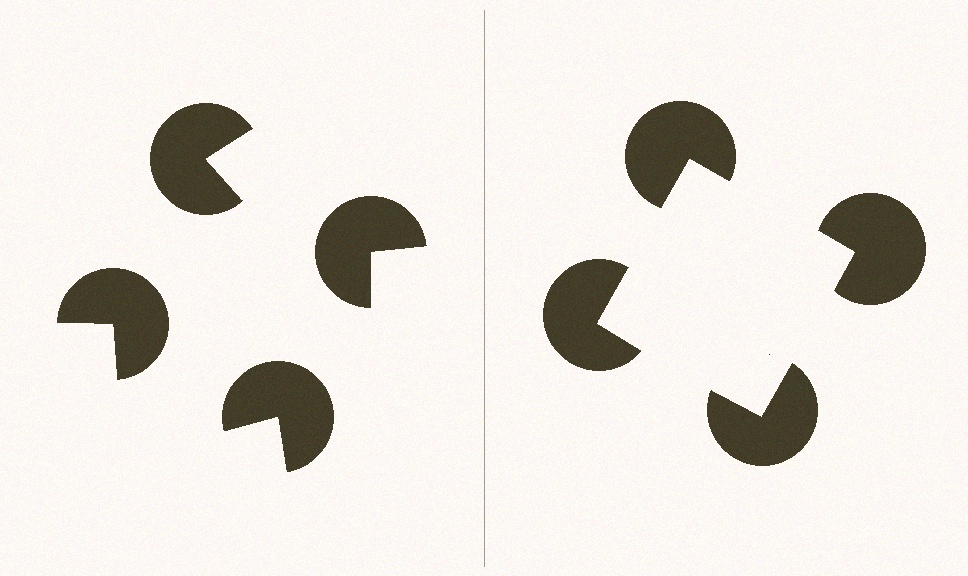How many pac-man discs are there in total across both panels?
8 — 4 on each side.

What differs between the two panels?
The pac-man discs are positioned identically on both sides; only the wedge orientations differ. On the right they align to a square; on the left they are misaligned.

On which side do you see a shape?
An illusory square appears on the right side. On the left side the wedge cuts are rotated, so no coherent shape forms.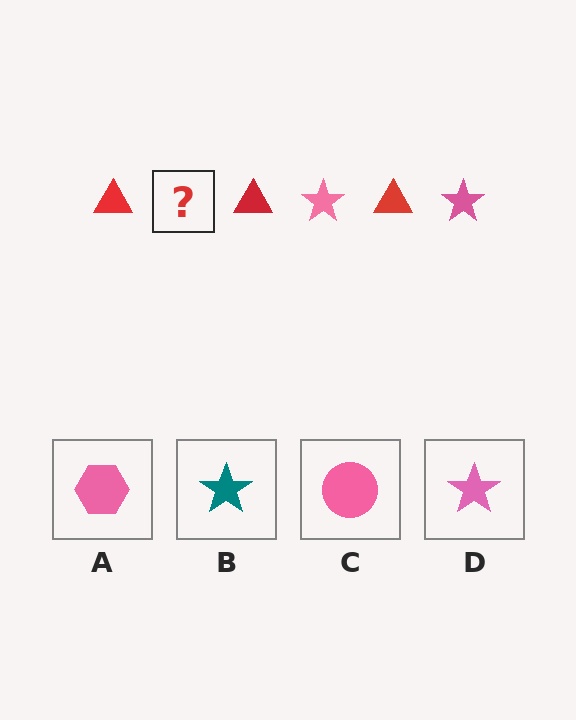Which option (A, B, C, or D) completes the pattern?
D.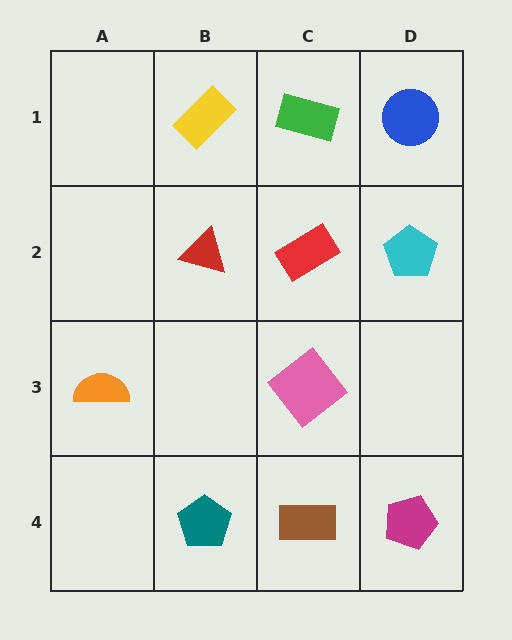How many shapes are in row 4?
3 shapes.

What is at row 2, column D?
A cyan pentagon.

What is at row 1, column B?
A yellow rectangle.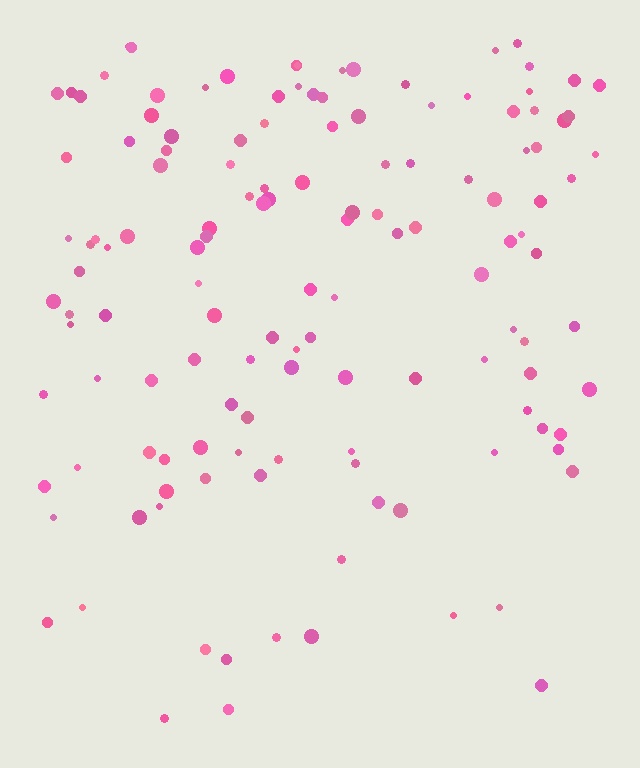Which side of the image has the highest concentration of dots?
The top.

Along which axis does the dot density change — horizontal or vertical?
Vertical.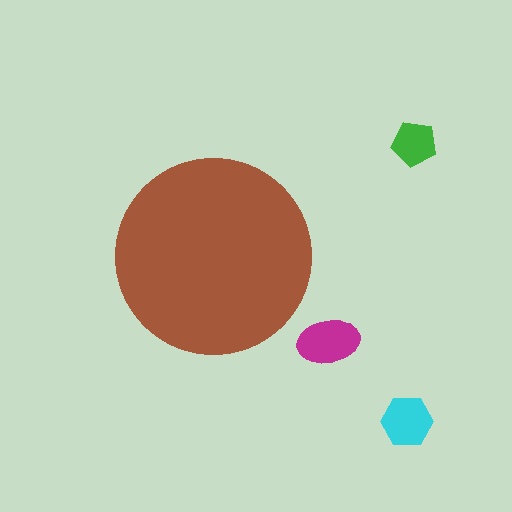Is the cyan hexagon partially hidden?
No, the cyan hexagon is fully visible.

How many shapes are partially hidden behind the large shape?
0 shapes are partially hidden.